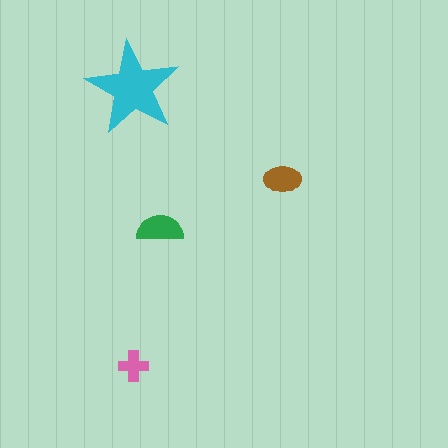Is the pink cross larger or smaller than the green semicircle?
Smaller.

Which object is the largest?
The cyan star.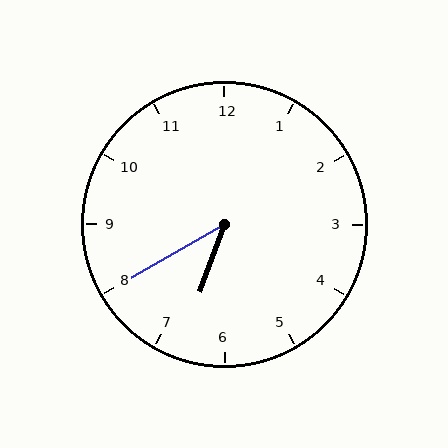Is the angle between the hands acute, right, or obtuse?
It is acute.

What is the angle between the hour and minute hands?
Approximately 40 degrees.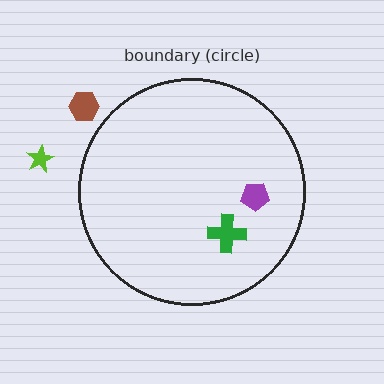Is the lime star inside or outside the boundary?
Outside.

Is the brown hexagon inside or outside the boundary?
Outside.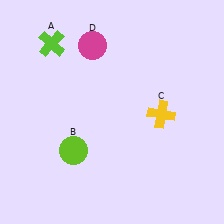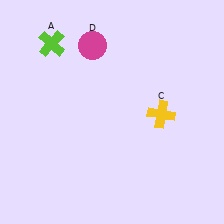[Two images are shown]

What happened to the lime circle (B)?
The lime circle (B) was removed in Image 2. It was in the bottom-left area of Image 1.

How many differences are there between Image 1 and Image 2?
There is 1 difference between the two images.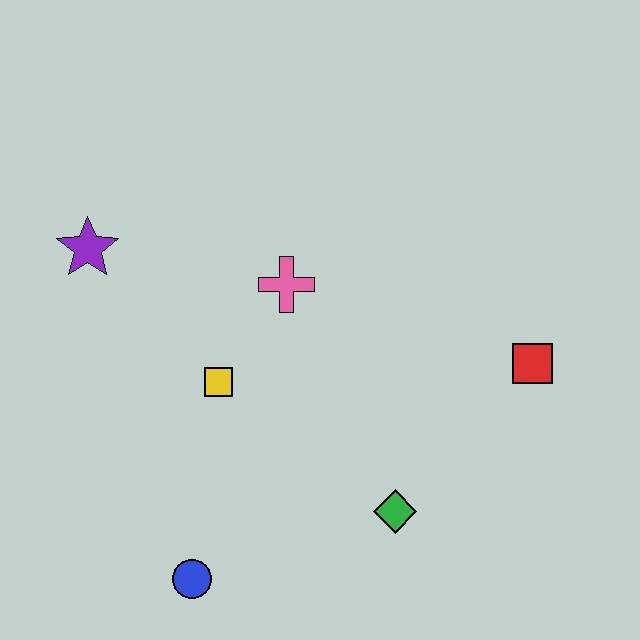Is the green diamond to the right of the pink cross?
Yes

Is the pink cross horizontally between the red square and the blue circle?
Yes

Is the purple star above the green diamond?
Yes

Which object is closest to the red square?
The green diamond is closest to the red square.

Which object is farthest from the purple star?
The red square is farthest from the purple star.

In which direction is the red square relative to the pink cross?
The red square is to the right of the pink cross.